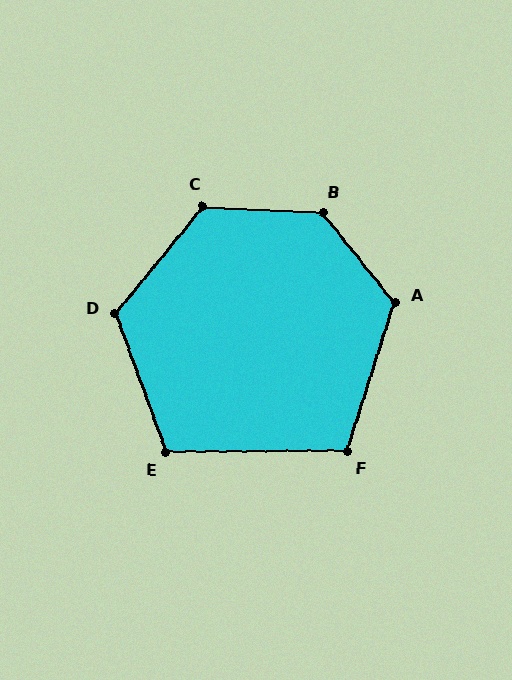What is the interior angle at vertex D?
Approximately 120 degrees (obtuse).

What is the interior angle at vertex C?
Approximately 126 degrees (obtuse).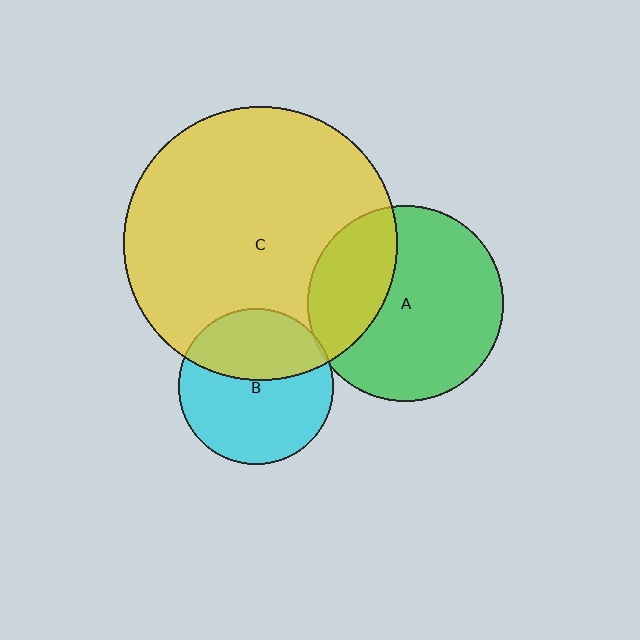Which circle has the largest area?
Circle C (yellow).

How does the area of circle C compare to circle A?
Approximately 1.9 times.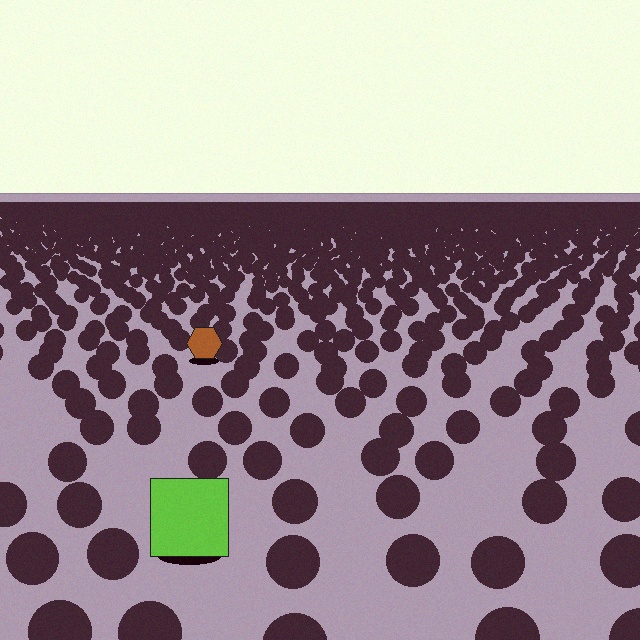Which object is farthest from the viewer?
The brown hexagon is farthest from the viewer. It appears smaller and the ground texture around it is denser.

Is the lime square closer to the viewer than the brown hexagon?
Yes. The lime square is closer — you can tell from the texture gradient: the ground texture is coarser near it.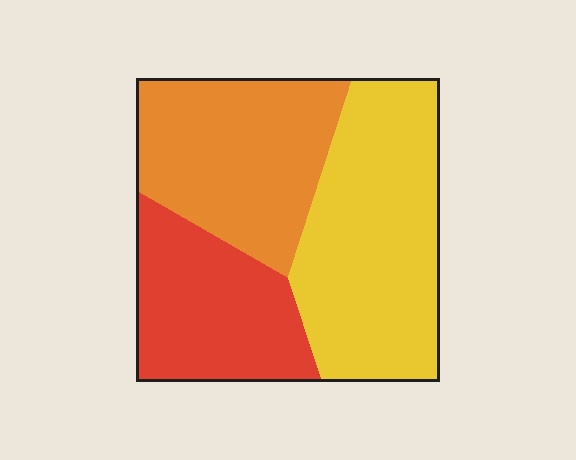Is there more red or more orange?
Orange.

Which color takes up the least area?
Red, at roughly 25%.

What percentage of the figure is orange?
Orange covers 33% of the figure.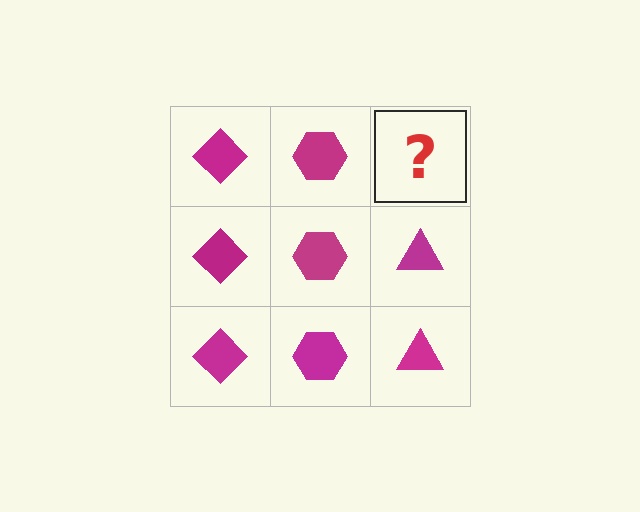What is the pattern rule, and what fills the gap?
The rule is that each column has a consistent shape. The gap should be filled with a magenta triangle.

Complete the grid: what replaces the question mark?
The question mark should be replaced with a magenta triangle.